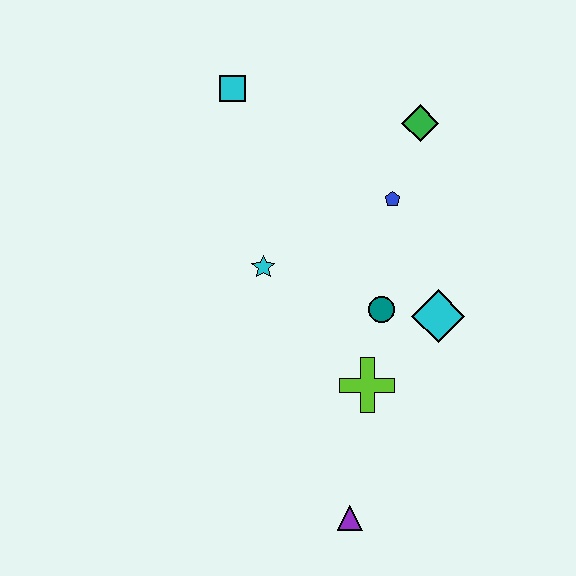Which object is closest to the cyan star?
The teal circle is closest to the cyan star.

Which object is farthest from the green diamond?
The purple triangle is farthest from the green diamond.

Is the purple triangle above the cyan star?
No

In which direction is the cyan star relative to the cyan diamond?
The cyan star is to the left of the cyan diamond.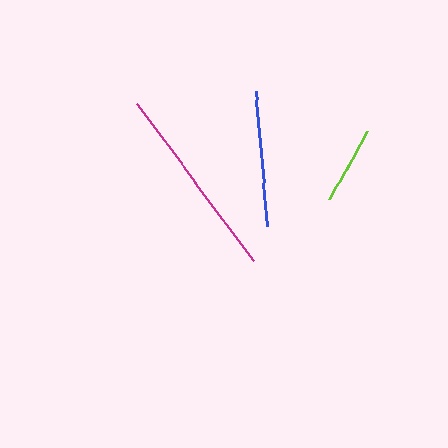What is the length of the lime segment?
The lime segment is approximately 79 pixels long.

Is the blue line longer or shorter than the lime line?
The blue line is longer than the lime line.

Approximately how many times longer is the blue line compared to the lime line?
The blue line is approximately 1.7 times the length of the lime line.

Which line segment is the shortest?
The lime line is the shortest at approximately 79 pixels.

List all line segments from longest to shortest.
From longest to shortest: magenta, blue, lime.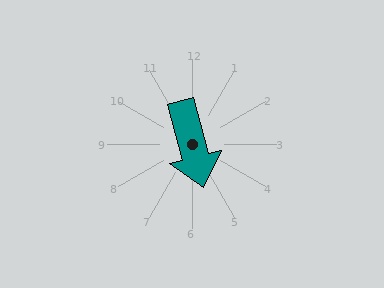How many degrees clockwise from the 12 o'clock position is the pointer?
Approximately 165 degrees.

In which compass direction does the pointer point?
South.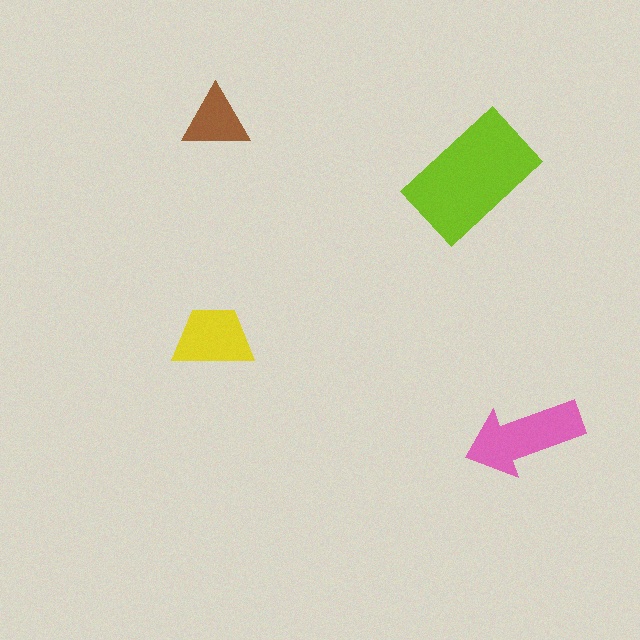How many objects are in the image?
There are 4 objects in the image.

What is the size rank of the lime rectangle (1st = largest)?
1st.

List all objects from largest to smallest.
The lime rectangle, the pink arrow, the yellow trapezoid, the brown triangle.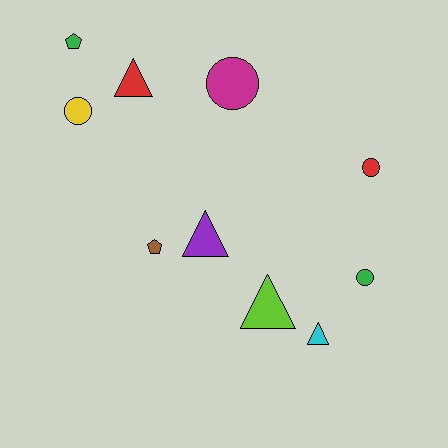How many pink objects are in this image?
There are no pink objects.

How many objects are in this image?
There are 10 objects.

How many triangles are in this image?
There are 4 triangles.